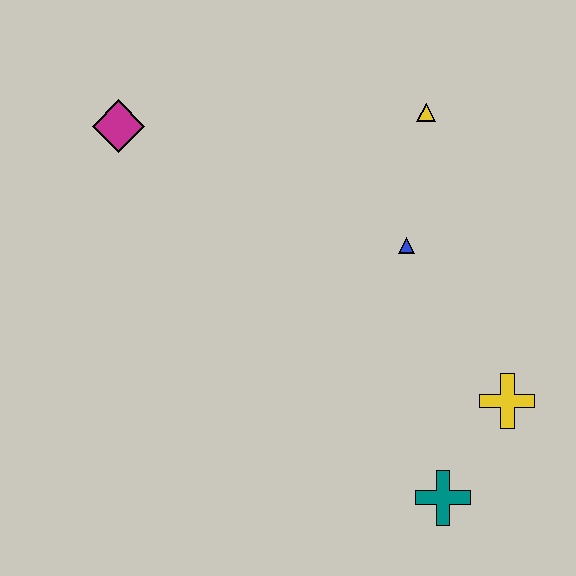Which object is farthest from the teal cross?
The magenta diamond is farthest from the teal cross.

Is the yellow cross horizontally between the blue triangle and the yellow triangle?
No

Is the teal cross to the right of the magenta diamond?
Yes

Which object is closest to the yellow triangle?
The blue triangle is closest to the yellow triangle.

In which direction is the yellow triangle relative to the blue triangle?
The yellow triangle is above the blue triangle.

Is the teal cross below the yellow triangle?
Yes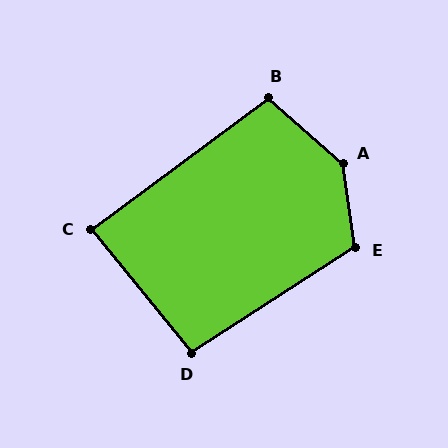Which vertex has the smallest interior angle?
C, at approximately 87 degrees.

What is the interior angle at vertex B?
Approximately 102 degrees (obtuse).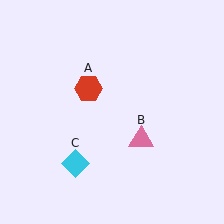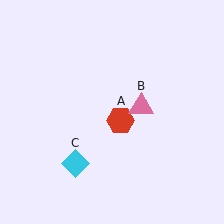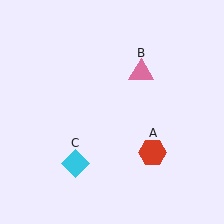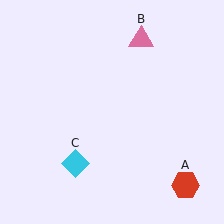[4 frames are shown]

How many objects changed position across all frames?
2 objects changed position: red hexagon (object A), pink triangle (object B).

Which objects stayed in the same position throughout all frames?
Cyan diamond (object C) remained stationary.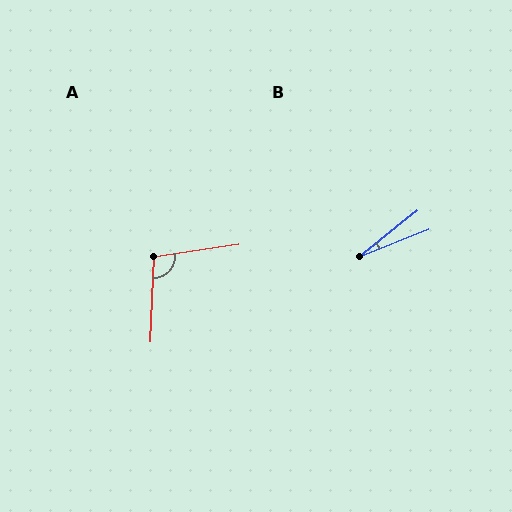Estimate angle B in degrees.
Approximately 17 degrees.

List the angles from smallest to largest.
B (17°), A (100°).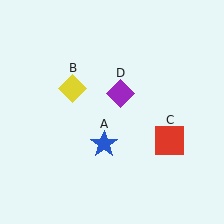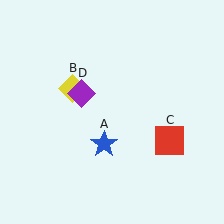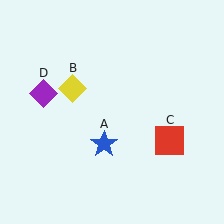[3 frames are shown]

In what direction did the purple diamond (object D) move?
The purple diamond (object D) moved left.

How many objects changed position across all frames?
1 object changed position: purple diamond (object D).